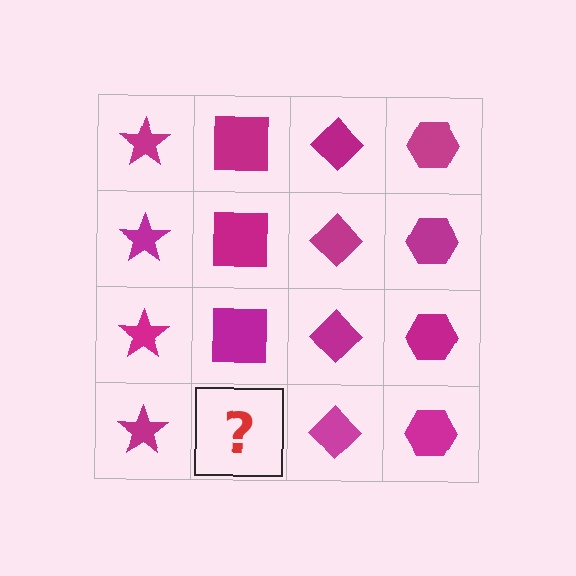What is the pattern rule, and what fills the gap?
The rule is that each column has a consistent shape. The gap should be filled with a magenta square.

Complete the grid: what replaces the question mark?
The question mark should be replaced with a magenta square.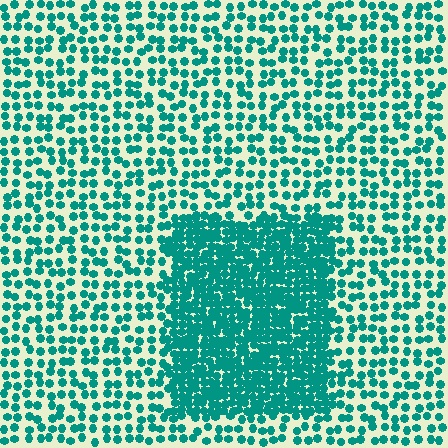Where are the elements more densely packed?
The elements are more densely packed inside the rectangle boundary.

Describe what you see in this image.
The image contains small teal elements arranged at two different densities. A rectangle-shaped region is visible where the elements are more densely packed than the surrounding area.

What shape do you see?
I see a rectangle.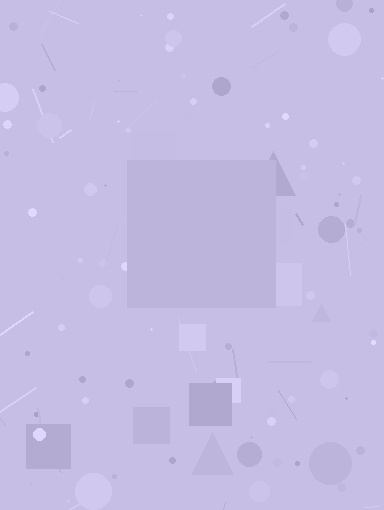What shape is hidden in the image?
A square is hidden in the image.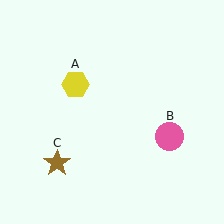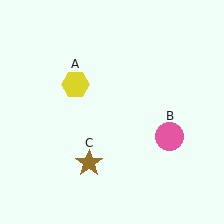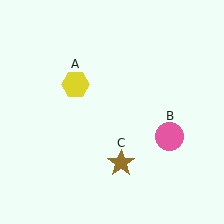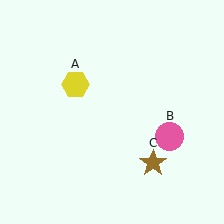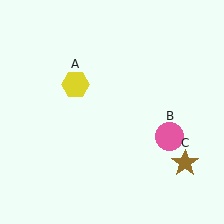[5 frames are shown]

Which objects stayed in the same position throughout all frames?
Yellow hexagon (object A) and pink circle (object B) remained stationary.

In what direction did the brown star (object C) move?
The brown star (object C) moved right.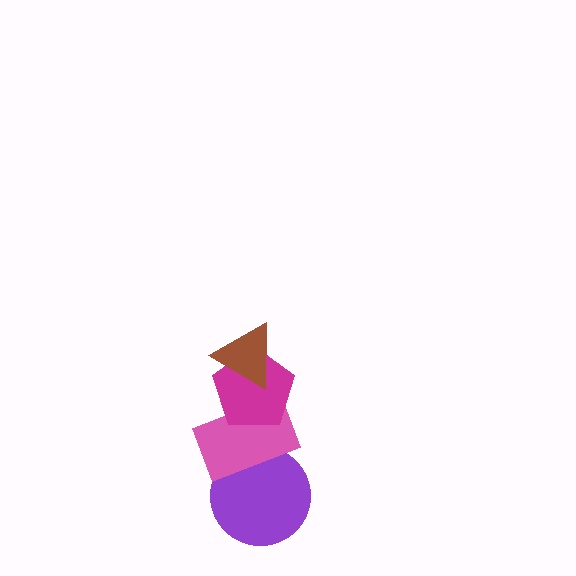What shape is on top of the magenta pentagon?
The brown triangle is on top of the magenta pentagon.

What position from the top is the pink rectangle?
The pink rectangle is 3rd from the top.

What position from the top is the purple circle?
The purple circle is 4th from the top.